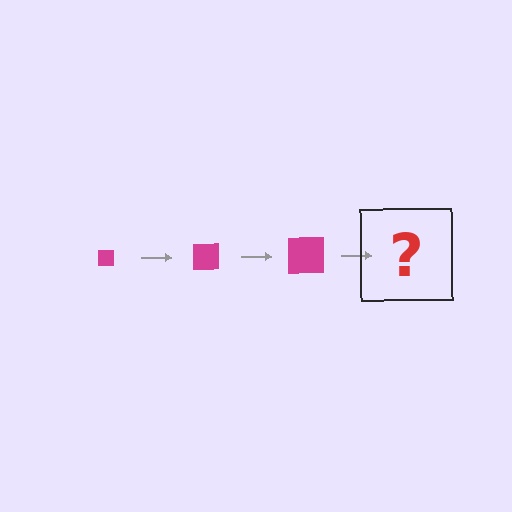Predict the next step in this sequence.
The next step is a magenta square, larger than the previous one.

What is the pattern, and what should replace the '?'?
The pattern is that the square gets progressively larger each step. The '?' should be a magenta square, larger than the previous one.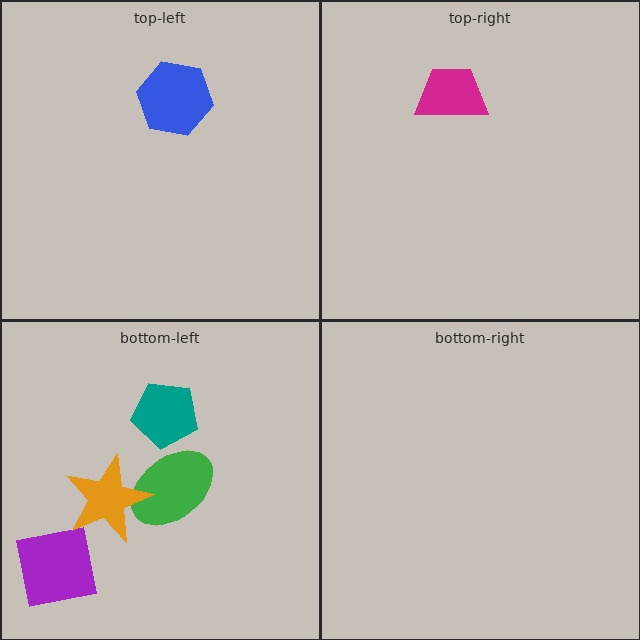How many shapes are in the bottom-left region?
4.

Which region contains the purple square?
The bottom-left region.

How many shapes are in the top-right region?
1.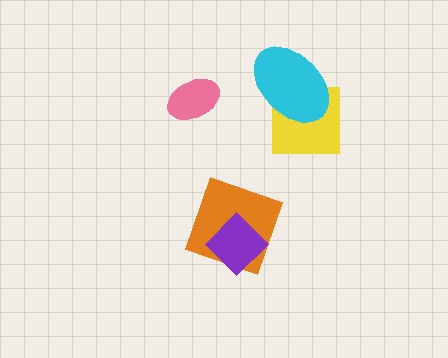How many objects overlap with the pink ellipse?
0 objects overlap with the pink ellipse.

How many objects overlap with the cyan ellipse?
1 object overlaps with the cyan ellipse.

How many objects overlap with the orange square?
1 object overlaps with the orange square.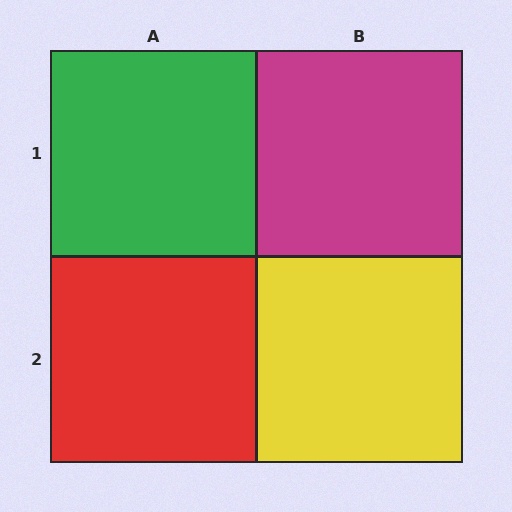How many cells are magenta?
1 cell is magenta.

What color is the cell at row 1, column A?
Green.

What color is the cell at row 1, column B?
Magenta.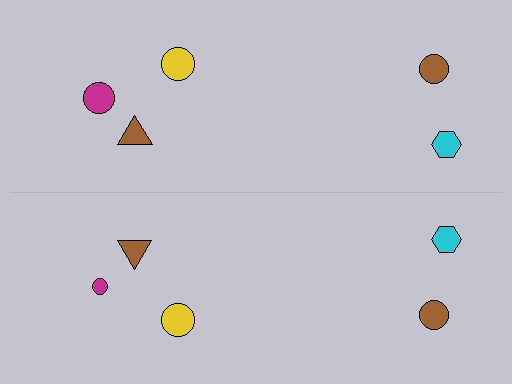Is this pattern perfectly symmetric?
No, the pattern is not perfectly symmetric. The magenta circle on the bottom side has a different size than its mirror counterpart.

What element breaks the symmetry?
The magenta circle on the bottom side has a different size than its mirror counterpart.